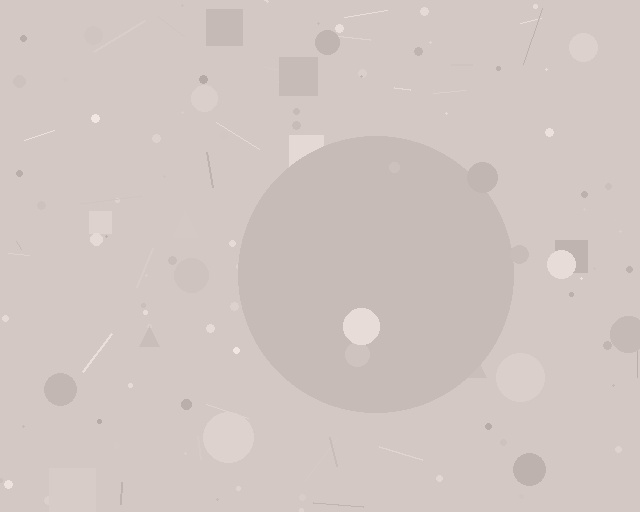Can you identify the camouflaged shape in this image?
The camouflaged shape is a circle.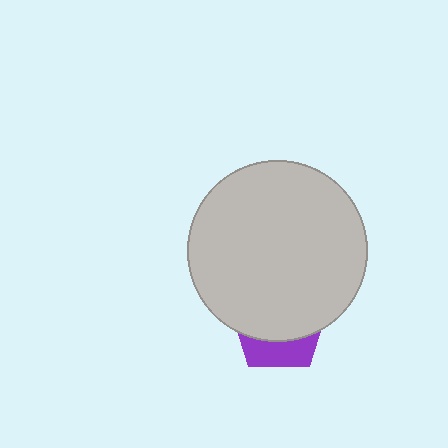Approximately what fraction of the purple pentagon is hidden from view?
Roughly 68% of the purple pentagon is hidden behind the light gray circle.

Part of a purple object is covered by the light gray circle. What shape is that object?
It is a pentagon.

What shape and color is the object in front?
The object in front is a light gray circle.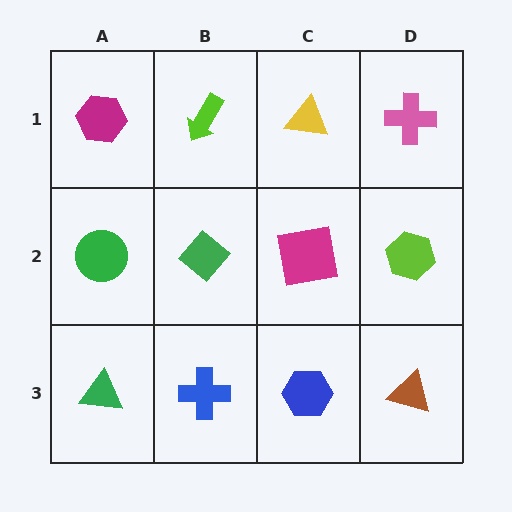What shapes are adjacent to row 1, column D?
A lime hexagon (row 2, column D), a yellow triangle (row 1, column C).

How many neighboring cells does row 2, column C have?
4.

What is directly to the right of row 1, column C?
A pink cross.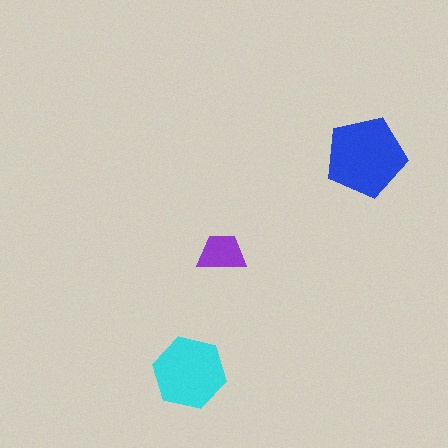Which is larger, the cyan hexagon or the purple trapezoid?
The cyan hexagon.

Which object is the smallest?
The purple trapezoid.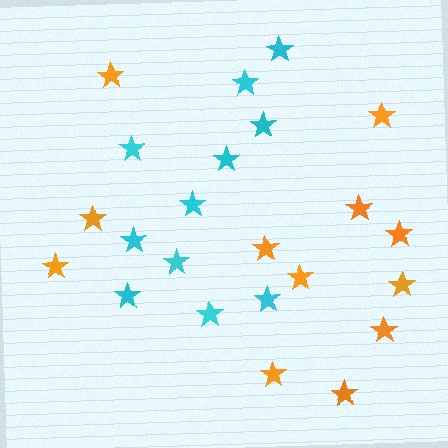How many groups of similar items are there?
There are 2 groups: one group of orange stars (12) and one group of cyan stars (11).